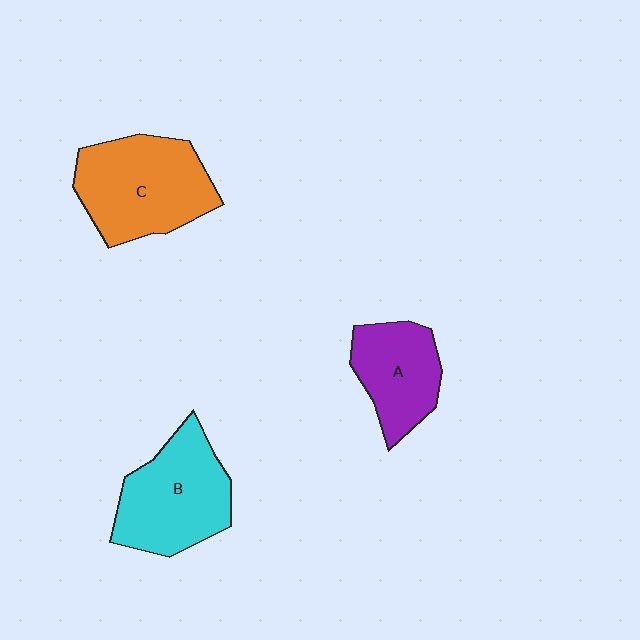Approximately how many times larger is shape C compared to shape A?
Approximately 1.5 times.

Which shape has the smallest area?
Shape A (purple).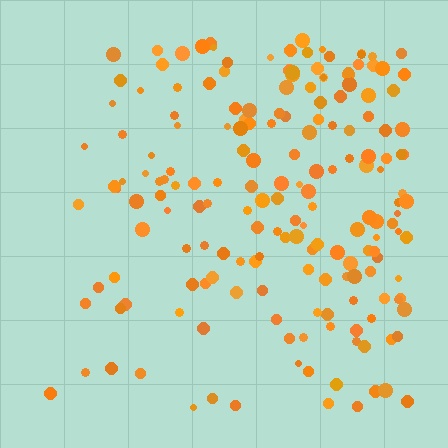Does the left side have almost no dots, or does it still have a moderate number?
Still a moderate number, just noticeably fewer than the right.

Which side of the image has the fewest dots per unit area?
The left.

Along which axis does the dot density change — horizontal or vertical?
Horizontal.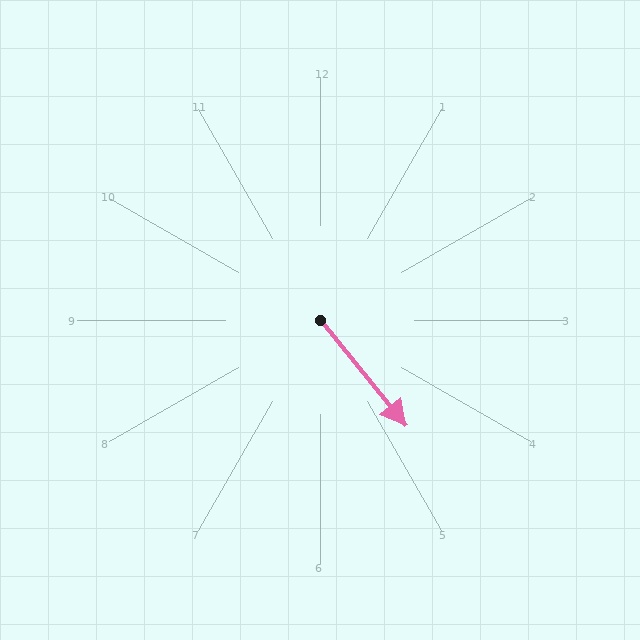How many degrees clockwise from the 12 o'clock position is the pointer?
Approximately 141 degrees.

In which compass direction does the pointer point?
Southeast.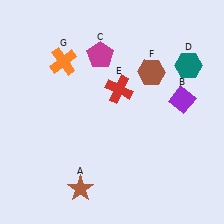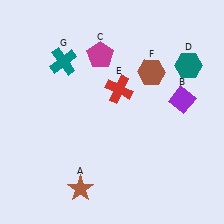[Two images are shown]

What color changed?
The cross (G) changed from orange in Image 1 to teal in Image 2.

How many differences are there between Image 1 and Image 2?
There is 1 difference between the two images.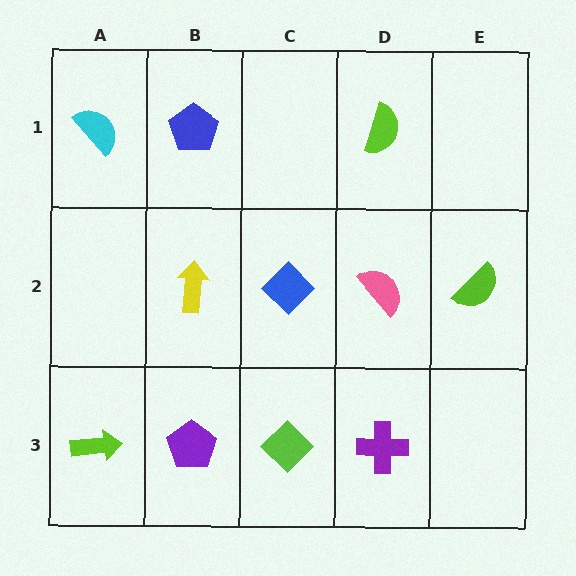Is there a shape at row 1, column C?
No, that cell is empty.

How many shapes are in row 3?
4 shapes.